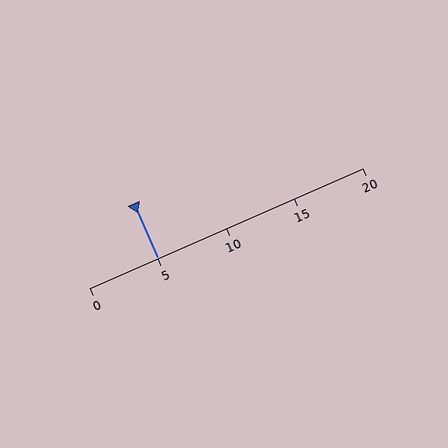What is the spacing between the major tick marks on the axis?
The major ticks are spaced 5 apart.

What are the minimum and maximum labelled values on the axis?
The axis runs from 0 to 20.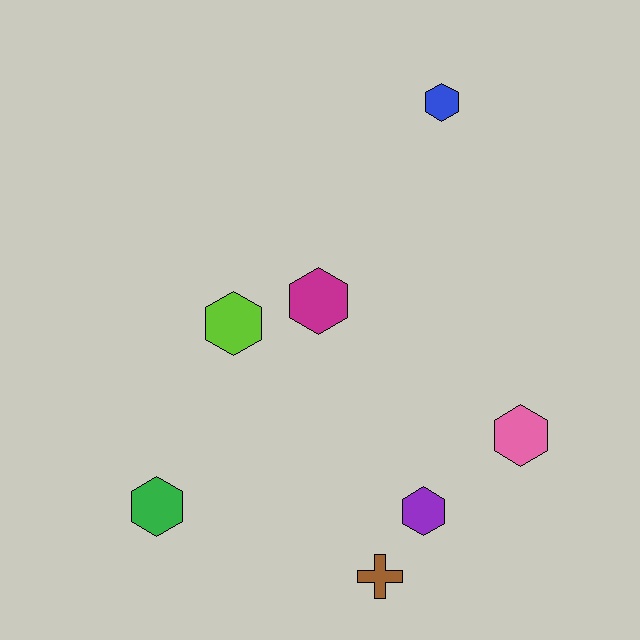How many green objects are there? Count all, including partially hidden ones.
There is 1 green object.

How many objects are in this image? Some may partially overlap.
There are 7 objects.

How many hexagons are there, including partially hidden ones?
There are 6 hexagons.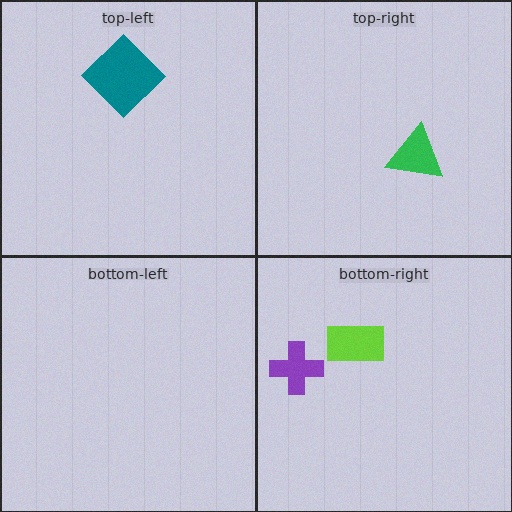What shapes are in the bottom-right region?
The purple cross, the lime rectangle.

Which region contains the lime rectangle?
The bottom-right region.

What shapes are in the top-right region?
The green triangle.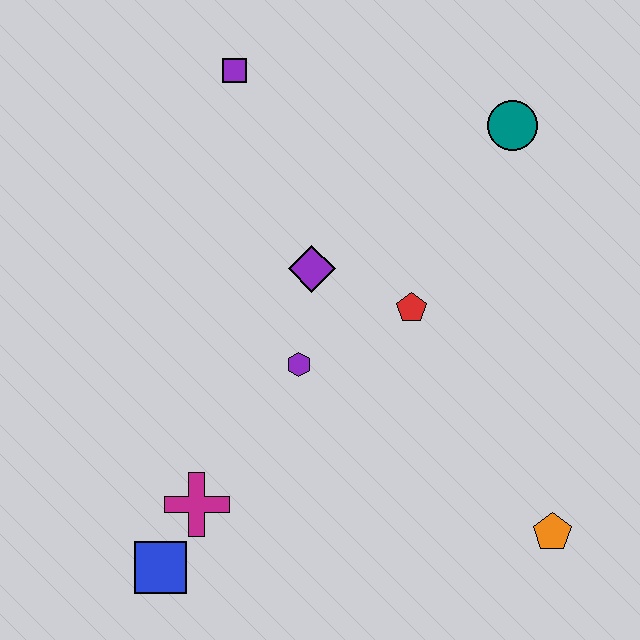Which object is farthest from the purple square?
The orange pentagon is farthest from the purple square.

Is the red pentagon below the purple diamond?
Yes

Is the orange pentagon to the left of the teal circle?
No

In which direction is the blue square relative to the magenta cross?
The blue square is below the magenta cross.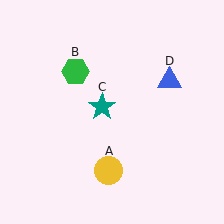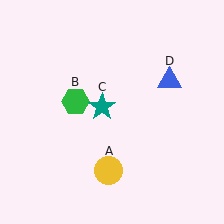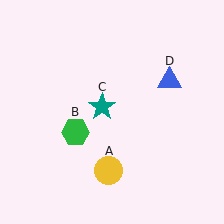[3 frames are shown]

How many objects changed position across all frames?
1 object changed position: green hexagon (object B).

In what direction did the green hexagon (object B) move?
The green hexagon (object B) moved down.